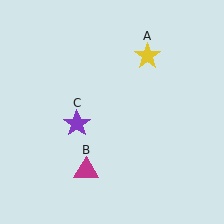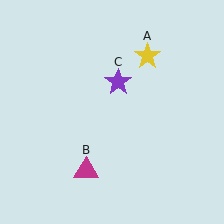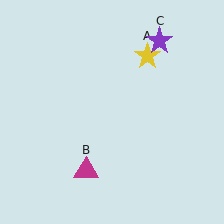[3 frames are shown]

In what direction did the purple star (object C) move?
The purple star (object C) moved up and to the right.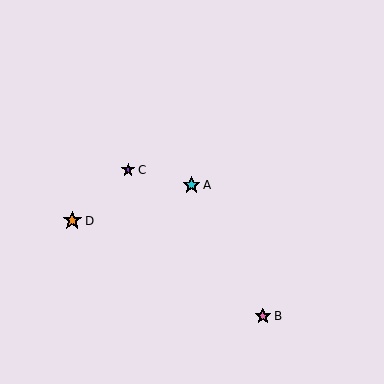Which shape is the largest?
The orange star (labeled D) is the largest.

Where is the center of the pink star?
The center of the pink star is at (263, 316).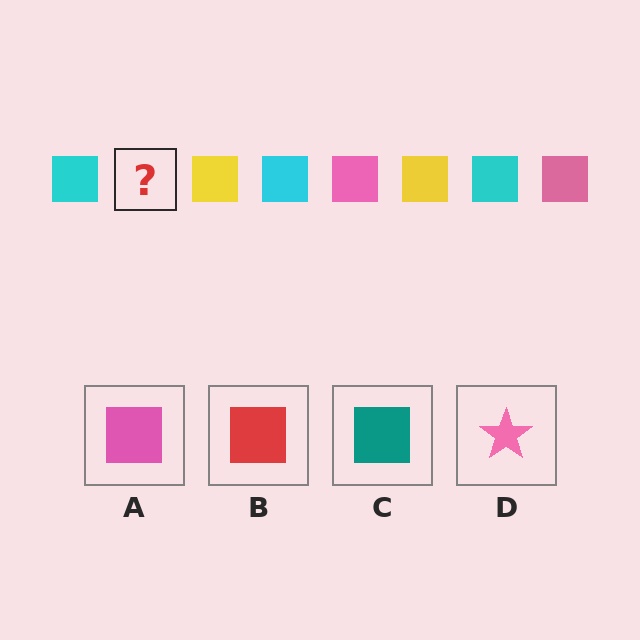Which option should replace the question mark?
Option A.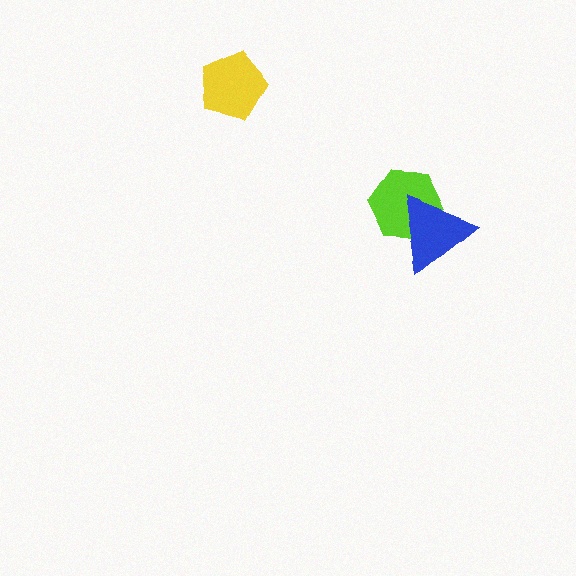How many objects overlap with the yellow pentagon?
0 objects overlap with the yellow pentagon.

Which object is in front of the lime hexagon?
The blue triangle is in front of the lime hexagon.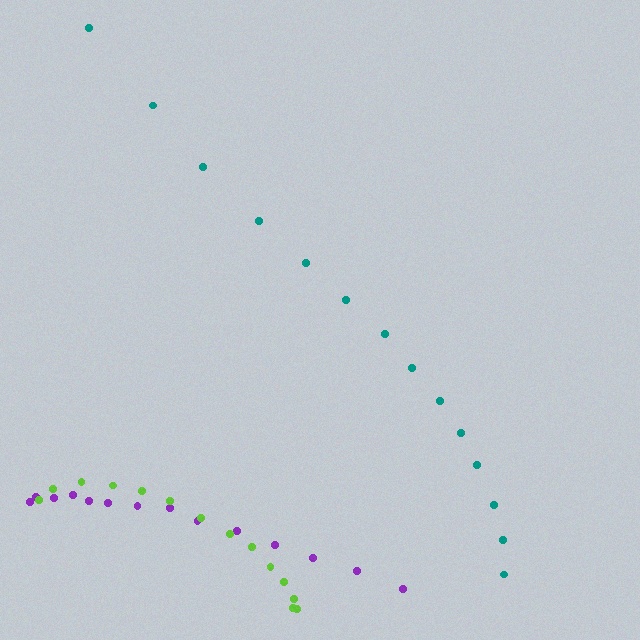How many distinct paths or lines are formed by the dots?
There are 3 distinct paths.